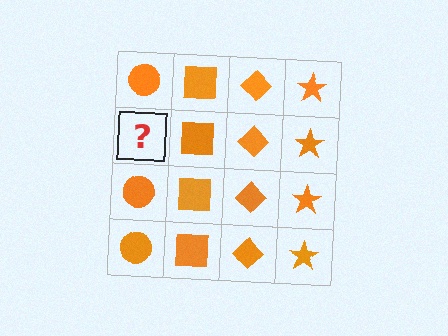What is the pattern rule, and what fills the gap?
The rule is that each column has a consistent shape. The gap should be filled with an orange circle.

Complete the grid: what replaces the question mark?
The question mark should be replaced with an orange circle.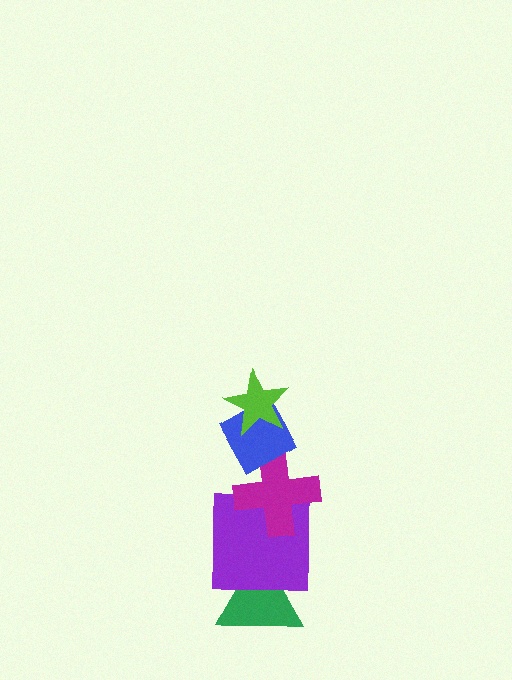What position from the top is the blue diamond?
The blue diamond is 2nd from the top.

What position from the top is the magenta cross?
The magenta cross is 3rd from the top.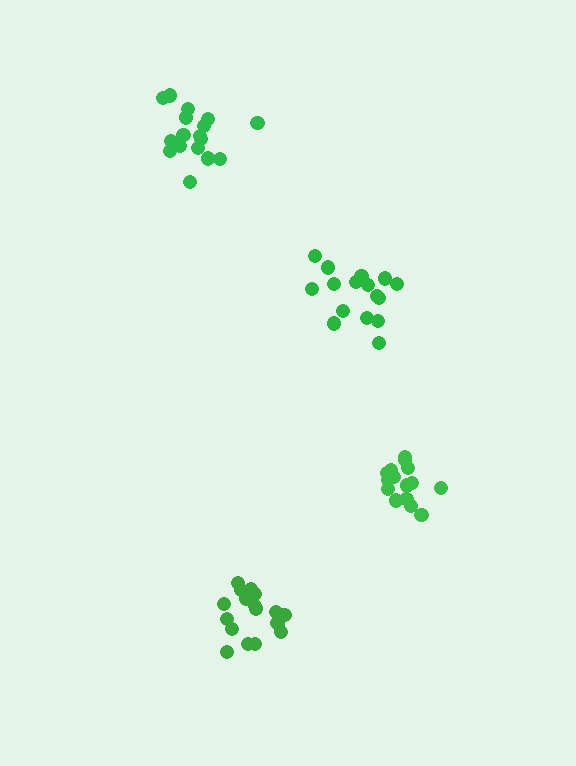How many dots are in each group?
Group 1: 16 dots, Group 2: 15 dots, Group 3: 18 dots, Group 4: 17 dots (66 total).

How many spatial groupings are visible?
There are 4 spatial groupings.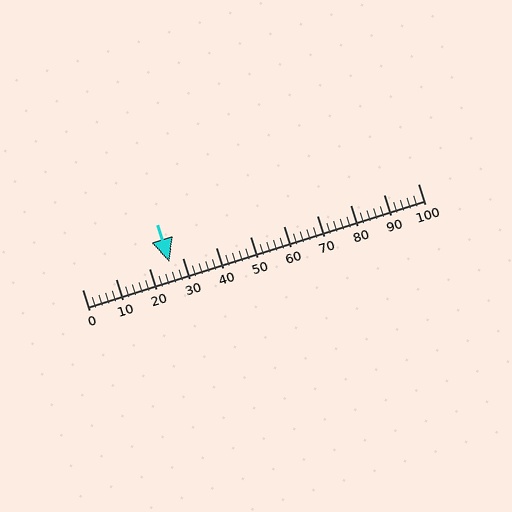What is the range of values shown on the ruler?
The ruler shows values from 0 to 100.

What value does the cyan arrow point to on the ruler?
The cyan arrow points to approximately 26.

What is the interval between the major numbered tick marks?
The major tick marks are spaced 10 units apart.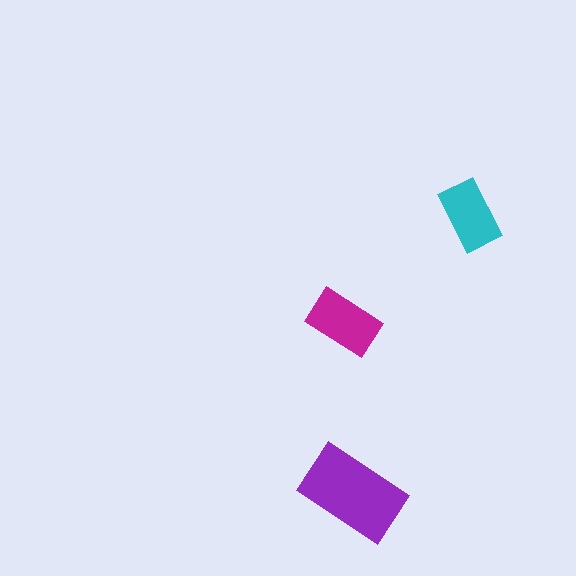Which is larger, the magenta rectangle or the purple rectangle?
The purple one.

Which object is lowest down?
The purple rectangle is bottommost.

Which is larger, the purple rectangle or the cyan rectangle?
The purple one.